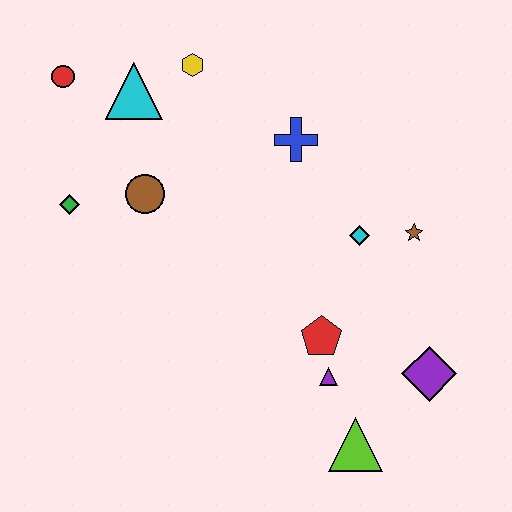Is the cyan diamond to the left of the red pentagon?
No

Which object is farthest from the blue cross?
The lime triangle is farthest from the blue cross.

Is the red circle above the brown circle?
Yes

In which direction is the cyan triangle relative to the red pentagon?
The cyan triangle is above the red pentagon.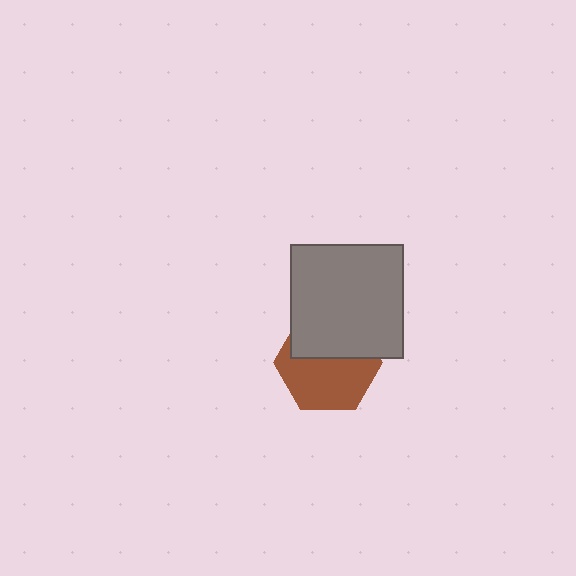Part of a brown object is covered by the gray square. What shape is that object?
It is a hexagon.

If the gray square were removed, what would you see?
You would see the complete brown hexagon.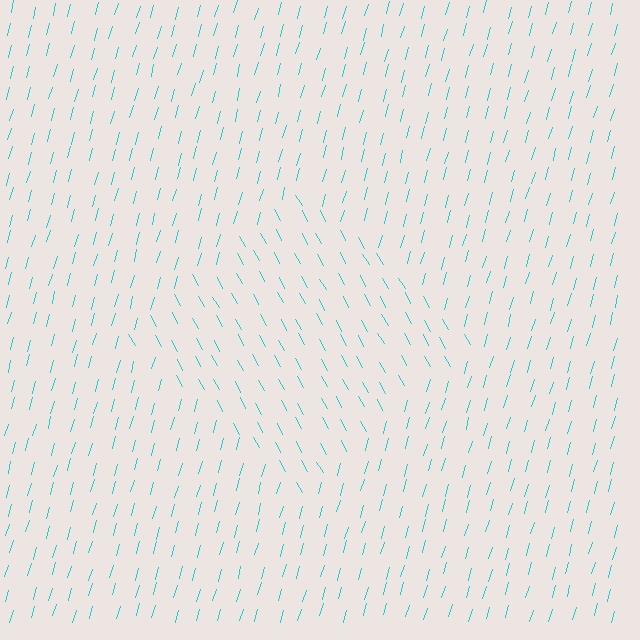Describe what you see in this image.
The image is filled with small cyan line segments. A diamond region in the image has lines oriented differently from the surrounding lines, creating a visible texture boundary.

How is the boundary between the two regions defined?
The boundary is defined purely by a change in line orientation (approximately 45 degrees difference). All lines are the same color and thickness.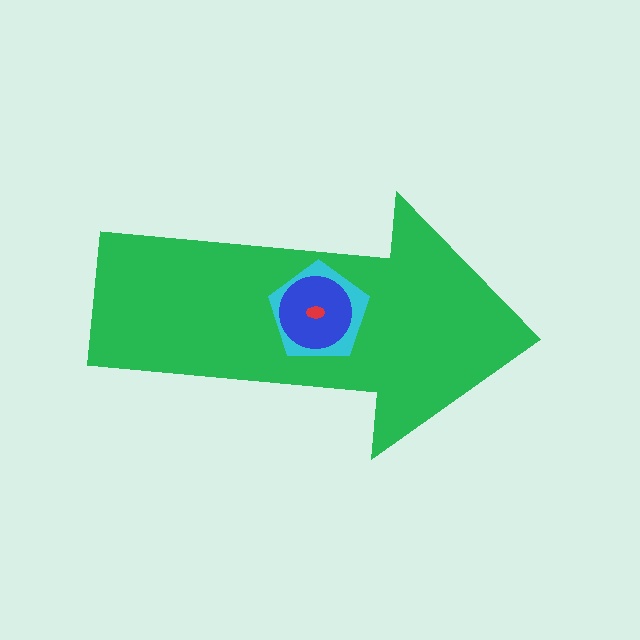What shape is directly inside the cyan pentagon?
The blue circle.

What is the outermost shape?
The green arrow.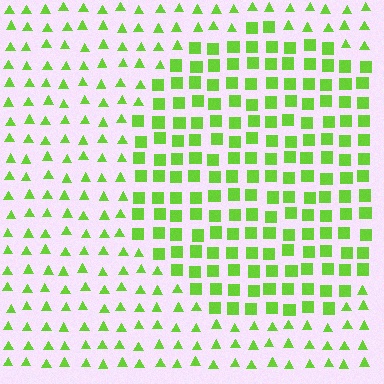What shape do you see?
I see a circle.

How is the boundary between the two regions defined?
The boundary is defined by a change in element shape: squares inside vs. triangles outside. All elements share the same color and spacing.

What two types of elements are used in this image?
The image uses squares inside the circle region and triangles outside it.